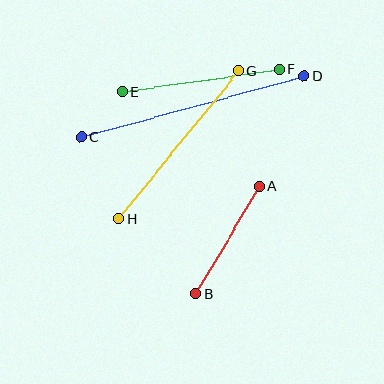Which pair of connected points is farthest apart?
Points C and D are farthest apart.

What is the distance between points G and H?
The distance is approximately 190 pixels.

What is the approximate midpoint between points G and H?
The midpoint is at approximately (179, 145) pixels.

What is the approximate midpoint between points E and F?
The midpoint is at approximately (201, 80) pixels.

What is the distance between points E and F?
The distance is approximately 159 pixels.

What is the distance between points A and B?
The distance is approximately 125 pixels.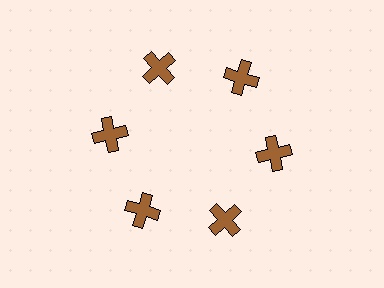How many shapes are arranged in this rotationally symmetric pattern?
There are 6 shapes, arranged in 6 groups of 1.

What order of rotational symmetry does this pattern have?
This pattern has 6-fold rotational symmetry.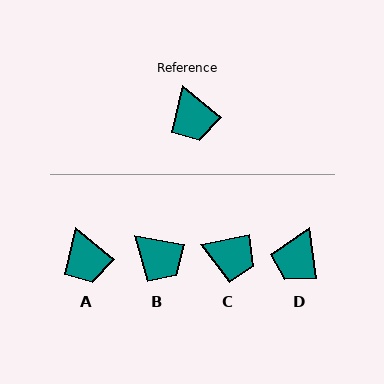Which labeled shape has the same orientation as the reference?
A.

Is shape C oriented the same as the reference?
No, it is off by about 51 degrees.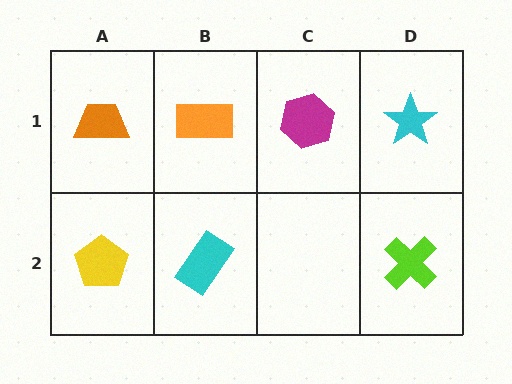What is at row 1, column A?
An orange trapezoid.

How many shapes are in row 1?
4 shapes.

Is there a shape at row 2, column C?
No, that cell is empty.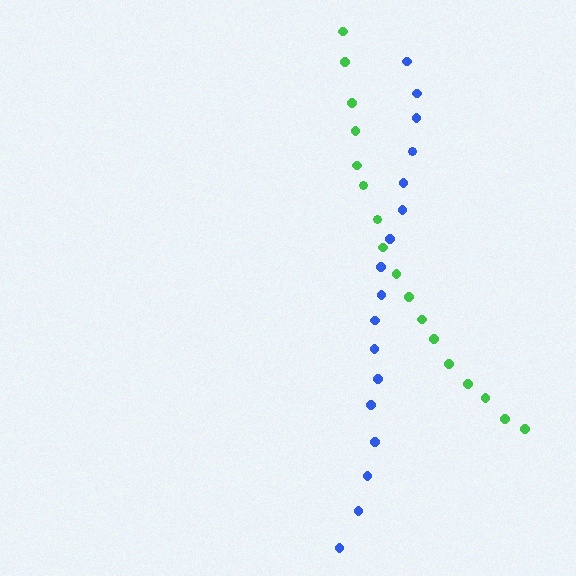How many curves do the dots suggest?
There are 2 distinct paths.